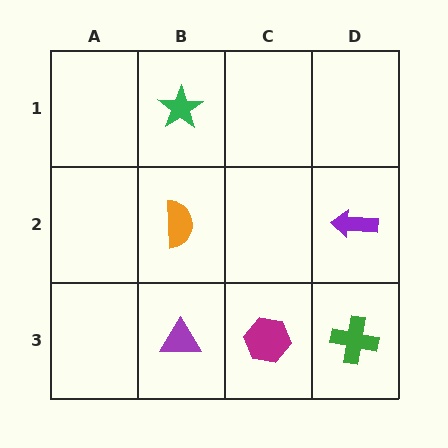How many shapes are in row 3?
3 shapes.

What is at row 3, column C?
A magenta hexagon.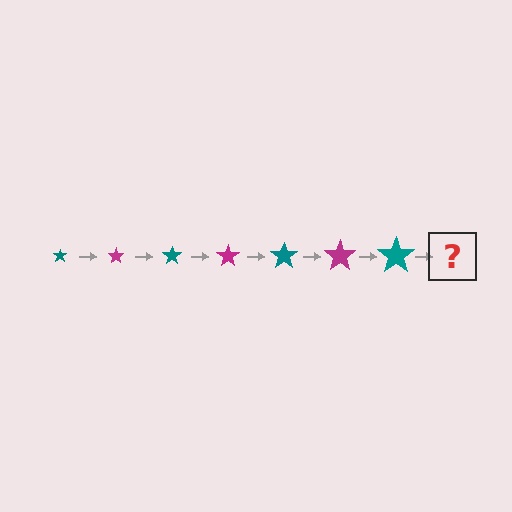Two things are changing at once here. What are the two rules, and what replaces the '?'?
The two rules are that the star grows larger each step and the color cycles through teal and magenta. The '?' should be a magenta star, larger than the previous one.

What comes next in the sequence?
The next element should be a magenta star, larger than the previous one.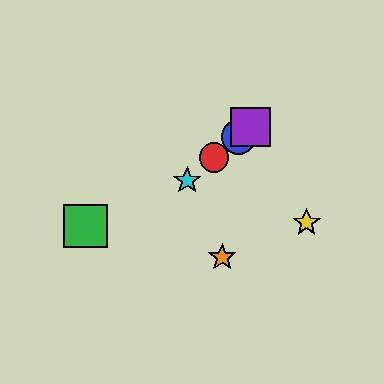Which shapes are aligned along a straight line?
The red circle, the blue circle, the purple square, the cyan star are aligned along a straight line.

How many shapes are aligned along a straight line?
4 shapes (the red circle, the blue circle, the purple square, the cyan star) are aligned along a straight line.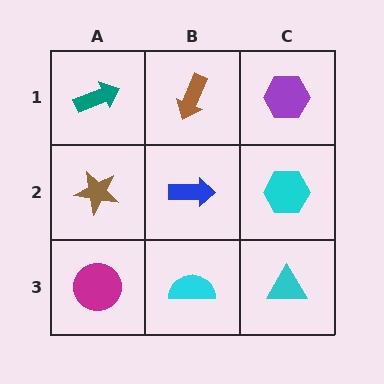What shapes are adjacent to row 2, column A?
A teal arrow (row 1, column A), a magenta circle (row 3, column A), a blue arrow (row 2, column B).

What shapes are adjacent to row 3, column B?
A blue arrow (row 2, column B), a magenta circle (row 3, column A), a cyan triangle (row 3, column C).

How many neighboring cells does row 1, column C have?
2.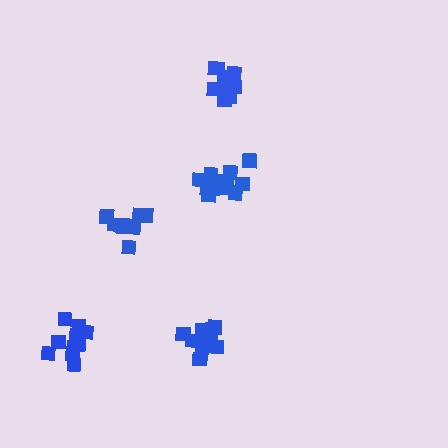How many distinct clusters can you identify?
There are 5 distinct clusters.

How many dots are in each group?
Group 1: 11 dots, Group 2: 13 dots, Group 3: 11 dots, Group 4: 8 dots, Group 5: 13 dots (56 total).